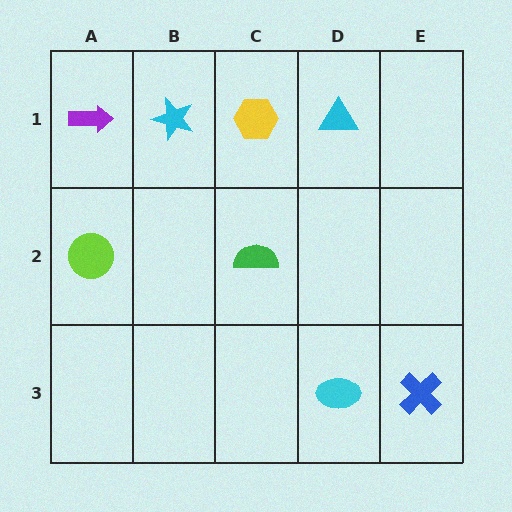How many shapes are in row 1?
4 shapes.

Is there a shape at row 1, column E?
No, that cell is empty.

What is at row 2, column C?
A green semicircle.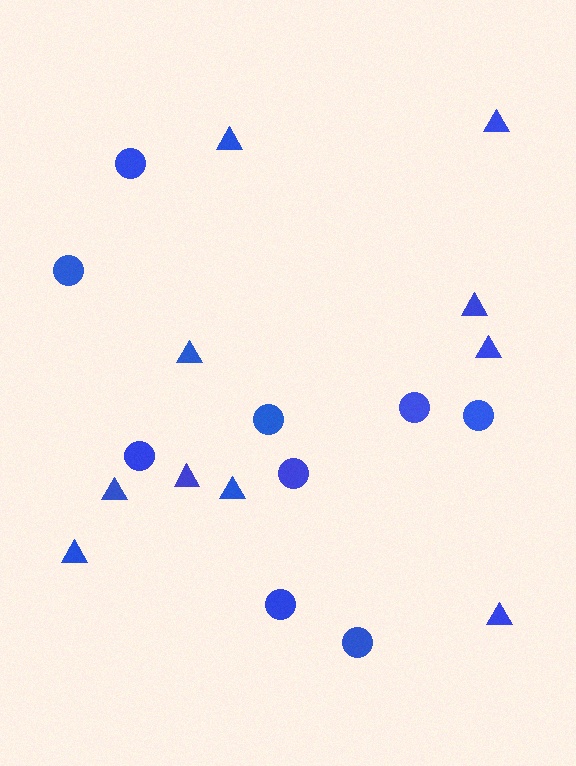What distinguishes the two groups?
There are 2 groups: one group of triangles (10) and one group of circles (9).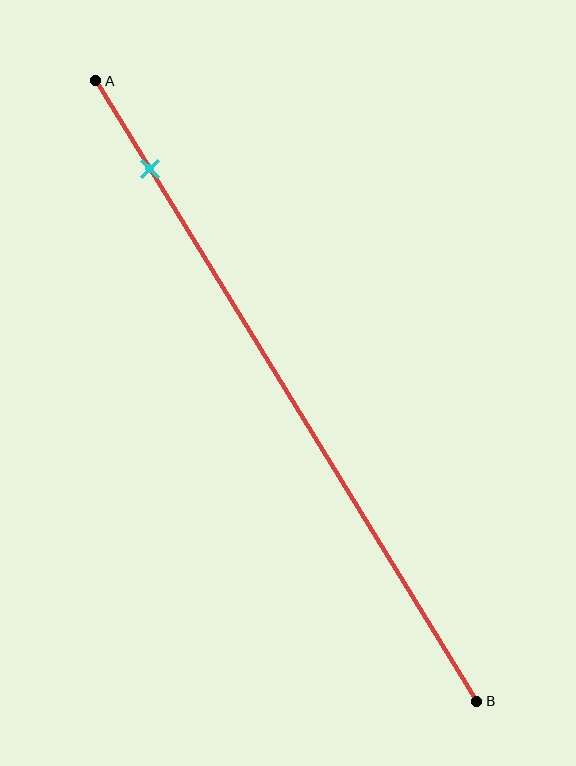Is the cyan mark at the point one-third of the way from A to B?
No, the mark is at about 15% from A, not at the 33% one-third point.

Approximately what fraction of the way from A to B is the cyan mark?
The cyan mark is approximately 15% of the way from A to B.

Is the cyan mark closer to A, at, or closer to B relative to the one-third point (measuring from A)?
The cyan mark is closer to point A than the one-third point of segment AB.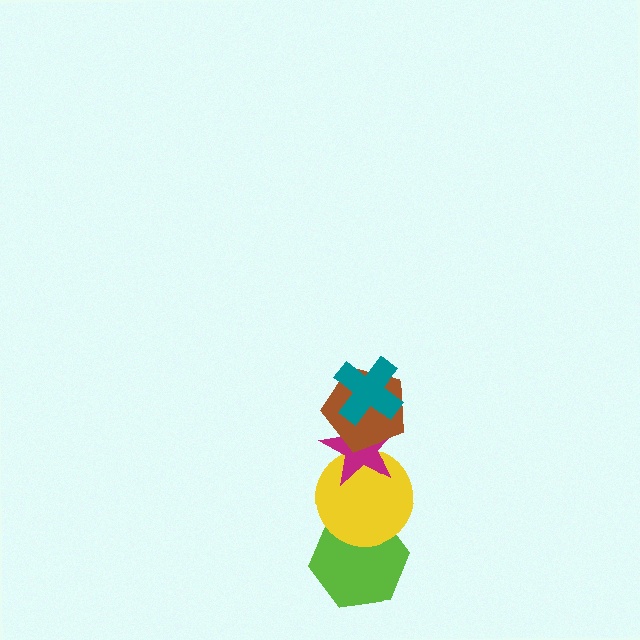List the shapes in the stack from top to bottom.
From top to bottom: the teal cross, the brown pentagon, the magenta star, the yellow circle, the lime hexagon.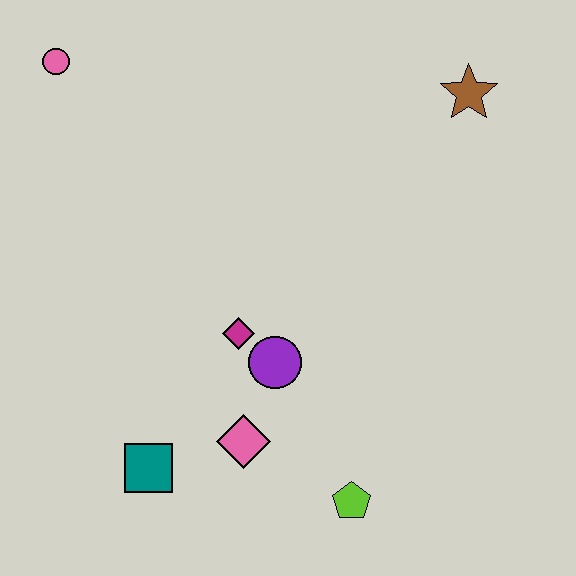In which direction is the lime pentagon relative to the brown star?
The lime pentagon is below the brown star.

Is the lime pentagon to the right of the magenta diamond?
Yes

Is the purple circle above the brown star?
No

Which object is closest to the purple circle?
The magenta diamond is closest to the purple circle.